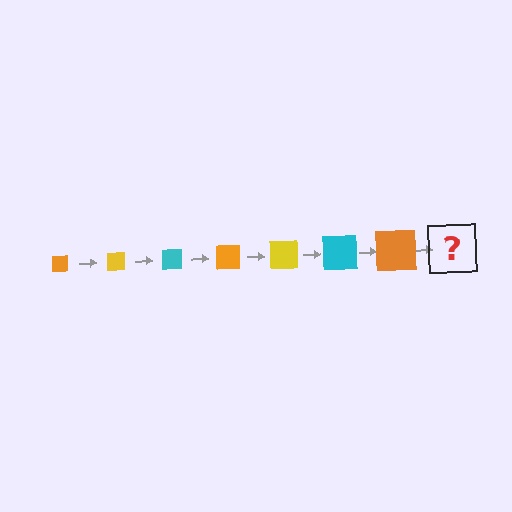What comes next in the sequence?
The next element should be a yellow square, larger than the previous one.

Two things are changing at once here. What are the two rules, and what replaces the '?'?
The two rules are that the square grows larger each step and the color cycles through orange, yellow, and cyan. The '?' should be a yellow square, larger than the previous one.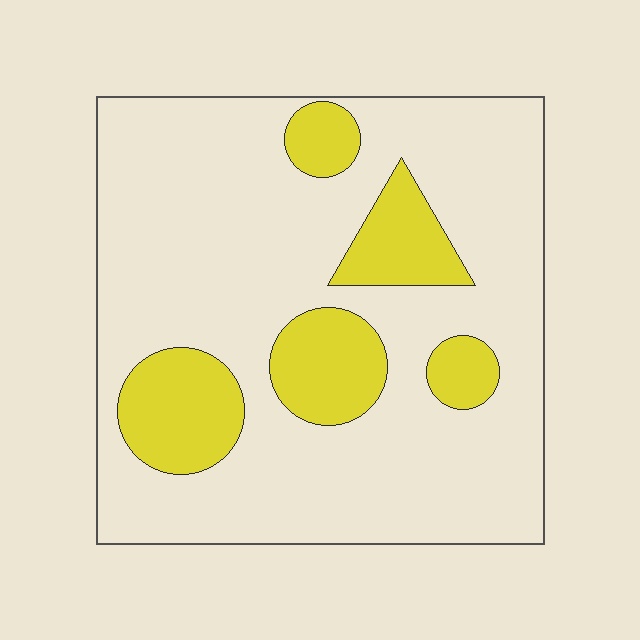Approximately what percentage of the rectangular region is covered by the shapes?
Approximately 20%.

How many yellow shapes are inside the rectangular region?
5.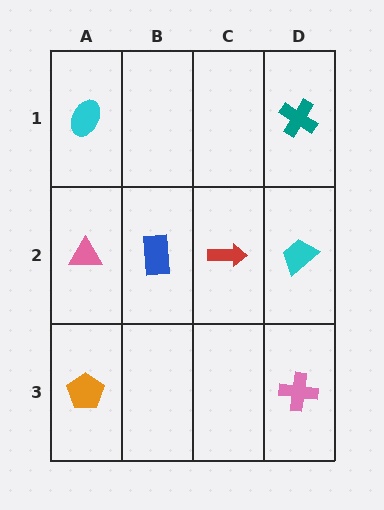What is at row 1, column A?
A cyan ellipse.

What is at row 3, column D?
A pink cross.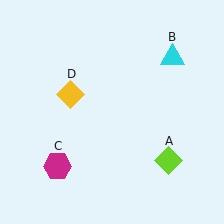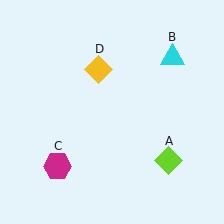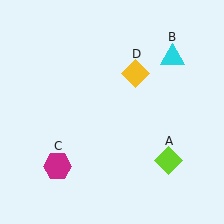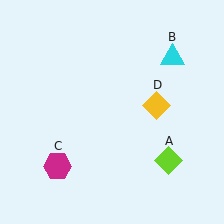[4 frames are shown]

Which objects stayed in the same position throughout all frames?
Lime diamond (object A) and cyan triangle (object B) and magenta hexagon (object C) remained stationary.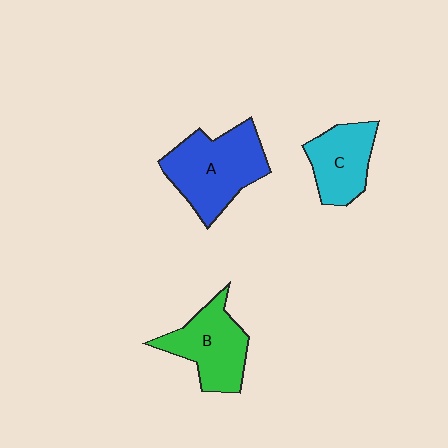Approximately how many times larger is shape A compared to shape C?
Approximately 1.5 times.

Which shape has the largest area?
Shape A (blue).